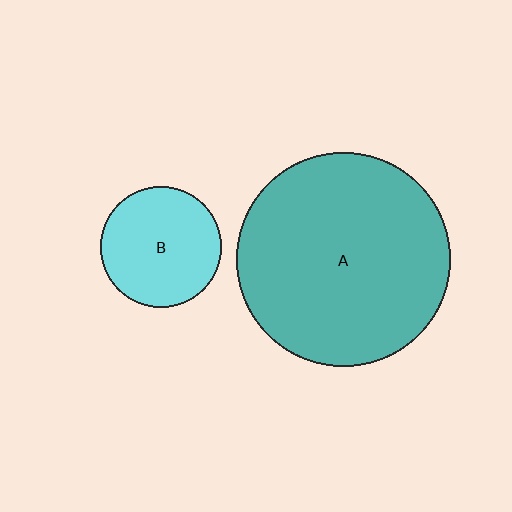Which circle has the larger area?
Circle A (teal).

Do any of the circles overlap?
No, none of the circles overlap.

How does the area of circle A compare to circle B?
Approximately 3.1 times.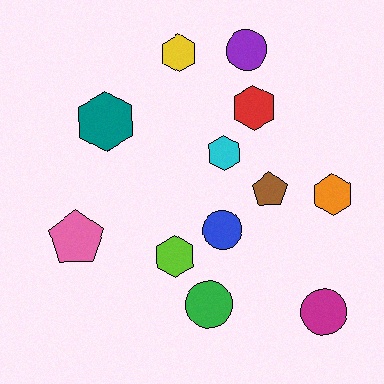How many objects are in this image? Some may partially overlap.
There are 12 objects.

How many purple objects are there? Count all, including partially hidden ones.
There is 1 purple object.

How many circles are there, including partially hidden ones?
There are 4 circles.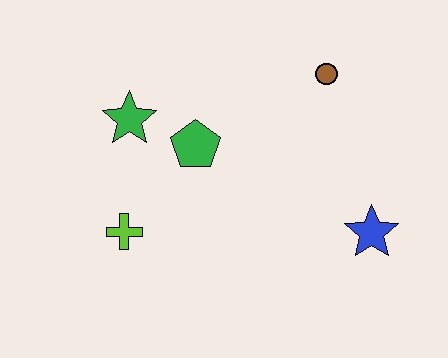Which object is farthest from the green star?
The blue star is farthest from the green star.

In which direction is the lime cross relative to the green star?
The lime cross is below the green star.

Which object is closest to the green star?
The green pentagon is closest to the green star.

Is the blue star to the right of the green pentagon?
Yes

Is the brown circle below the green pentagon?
No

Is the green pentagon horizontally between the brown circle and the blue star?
No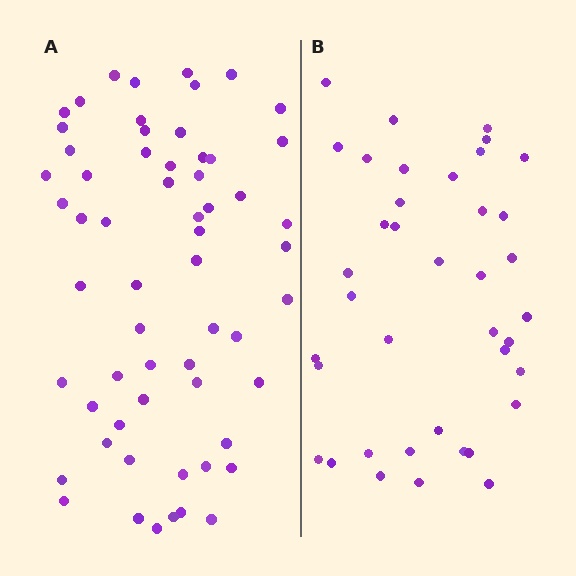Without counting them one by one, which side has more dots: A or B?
Region A (the left region) has more dots.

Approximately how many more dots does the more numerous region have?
Region A has approximately 20 more dots than region B.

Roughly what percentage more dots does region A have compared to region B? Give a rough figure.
About 55% more.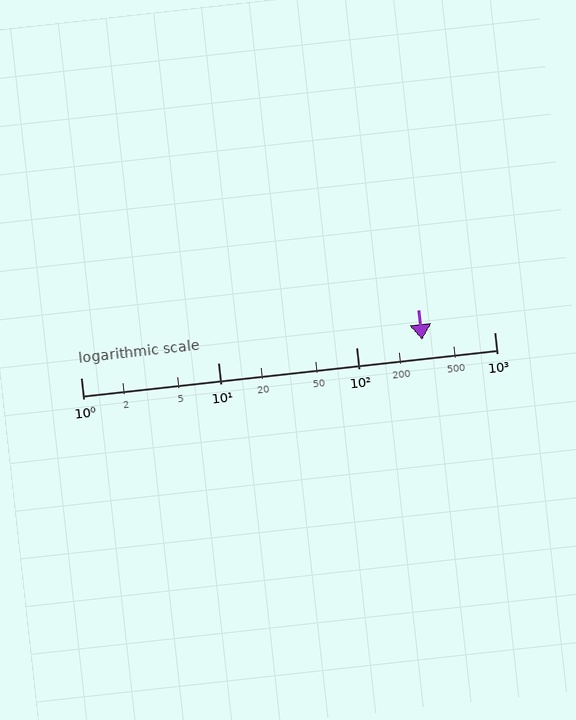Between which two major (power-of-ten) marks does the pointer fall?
The pointer is between 100 and 1000.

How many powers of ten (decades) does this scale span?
The scale spans 3 decades, from 1 to 1000.